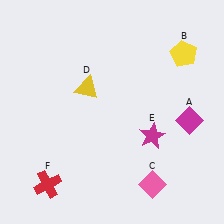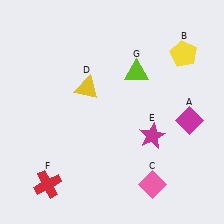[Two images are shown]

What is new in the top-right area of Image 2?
A lime triangle (G) was added in the top-right area of Image 2.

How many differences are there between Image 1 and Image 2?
There is 1 difference between the two images.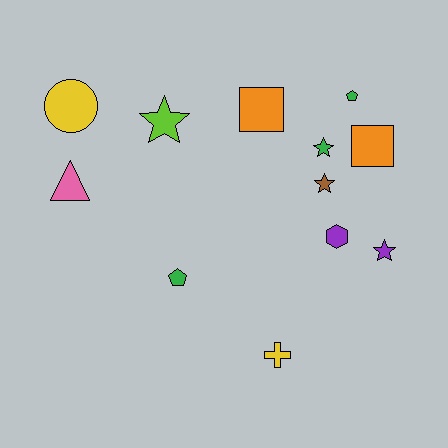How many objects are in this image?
There are 12 objects.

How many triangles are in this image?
There is 1 triangle.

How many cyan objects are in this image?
There are no cyan objects.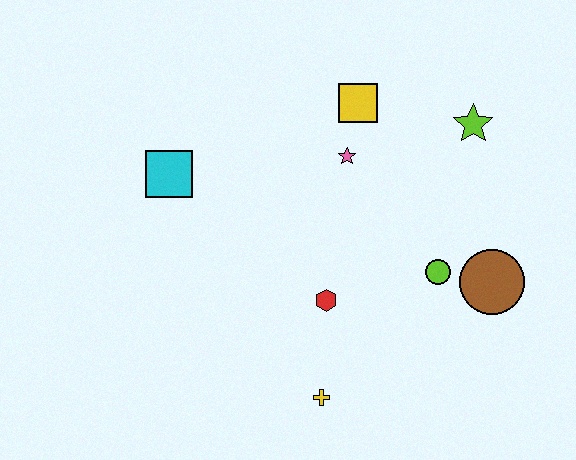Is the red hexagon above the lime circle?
No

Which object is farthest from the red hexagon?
The lime star is farthest from the red hexagon.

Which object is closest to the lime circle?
The brown circle is closest to the lime circle.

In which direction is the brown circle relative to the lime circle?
The brown circle is to the right of the lime circle.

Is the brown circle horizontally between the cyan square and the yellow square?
No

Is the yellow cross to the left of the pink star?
Yes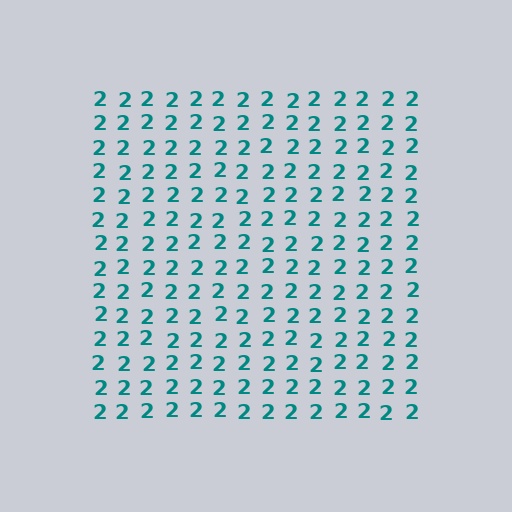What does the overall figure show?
The overall figure shows a square.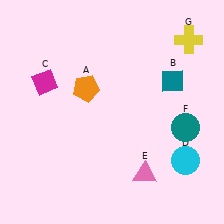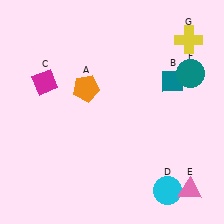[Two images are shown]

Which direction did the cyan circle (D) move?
The cyan circle (D) moved down.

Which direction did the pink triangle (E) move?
The pink triangle (E) moved right.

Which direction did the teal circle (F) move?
The teal circle (F) moved up.